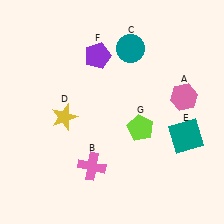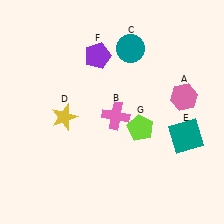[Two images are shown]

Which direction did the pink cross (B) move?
The pink cross (B) moved up.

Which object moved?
The pink cross (B) moved up.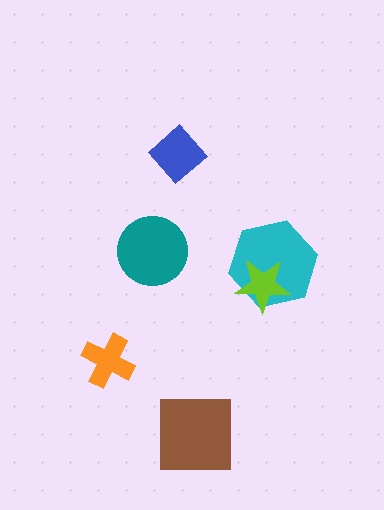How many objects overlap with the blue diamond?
0 objects overlap with the blue diamond.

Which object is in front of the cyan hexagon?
The lime star is in front of the cyan hexagon.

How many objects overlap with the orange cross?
0 objects overlap with the orange cross.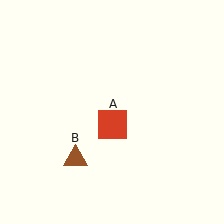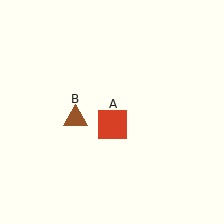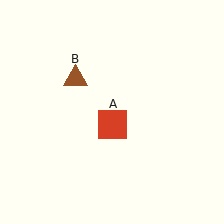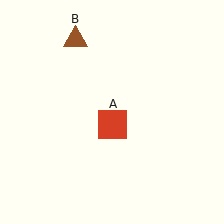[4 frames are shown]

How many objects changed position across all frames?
1 object changed position: brown triangle (object B).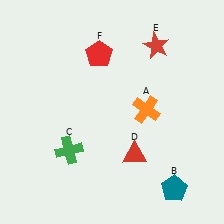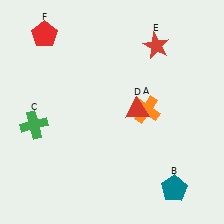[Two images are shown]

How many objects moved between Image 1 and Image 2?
3 objects moved between the two images.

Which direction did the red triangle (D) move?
The red triangle (D) moved up.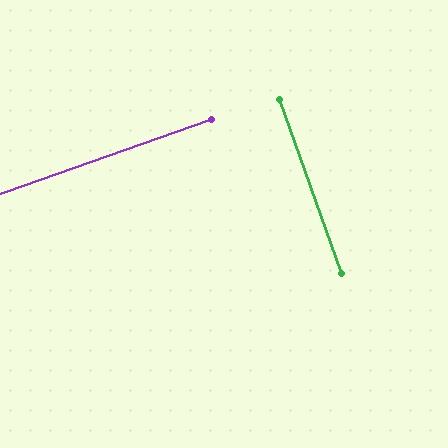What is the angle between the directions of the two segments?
Approximately 90 degrees.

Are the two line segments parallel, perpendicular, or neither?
Perpendicular — they meet at approximately 90°.